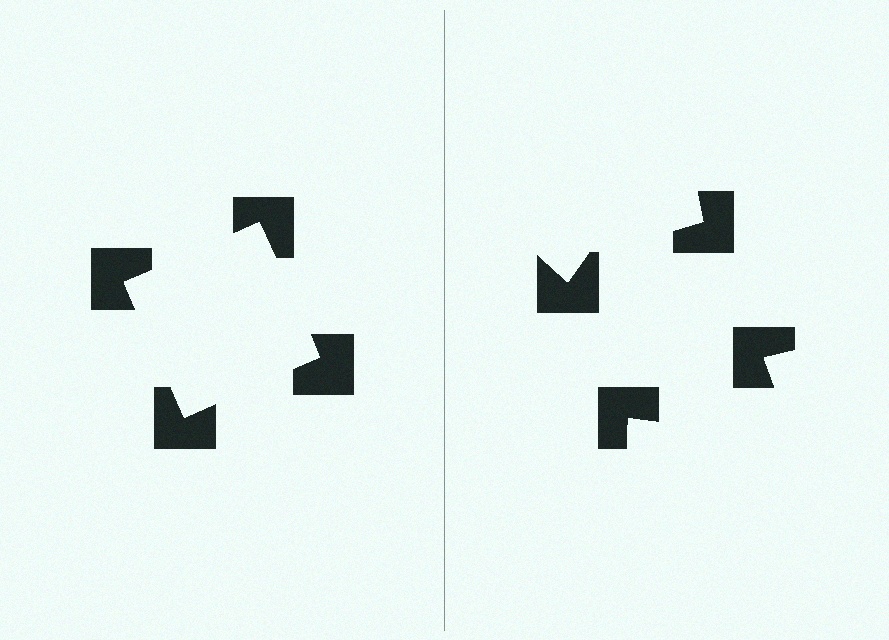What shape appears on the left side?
An illusory square.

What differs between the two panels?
The notched squares are positioned identically on both sides; only the wedge orientations differ. On the left they align to a square; on the right they are misaligned.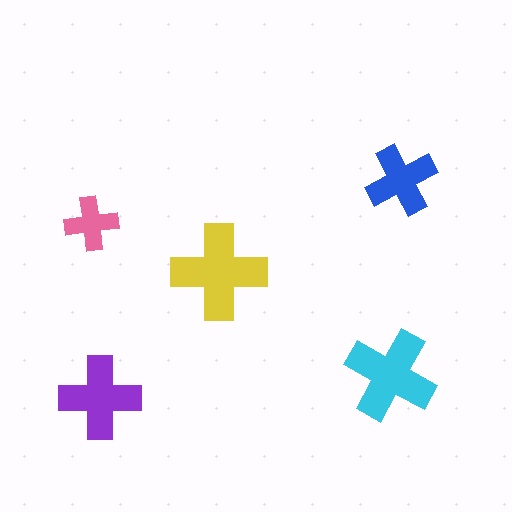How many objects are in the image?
There are 5 objects in the image.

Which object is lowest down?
The purple cross is bottommost.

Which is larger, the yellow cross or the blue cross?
The yellow one.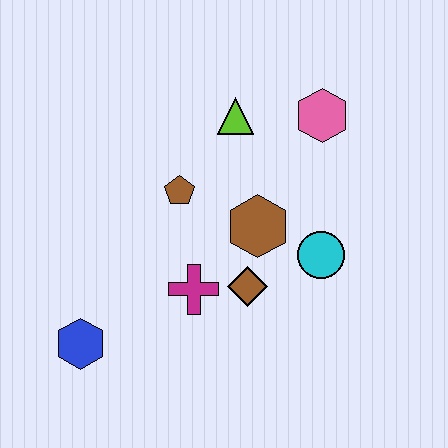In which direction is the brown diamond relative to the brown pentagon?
The brown diamond is below the brown pentagon.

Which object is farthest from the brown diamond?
The pink hexagon is farthest from the brown diamond.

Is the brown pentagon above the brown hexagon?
Yes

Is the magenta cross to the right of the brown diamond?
No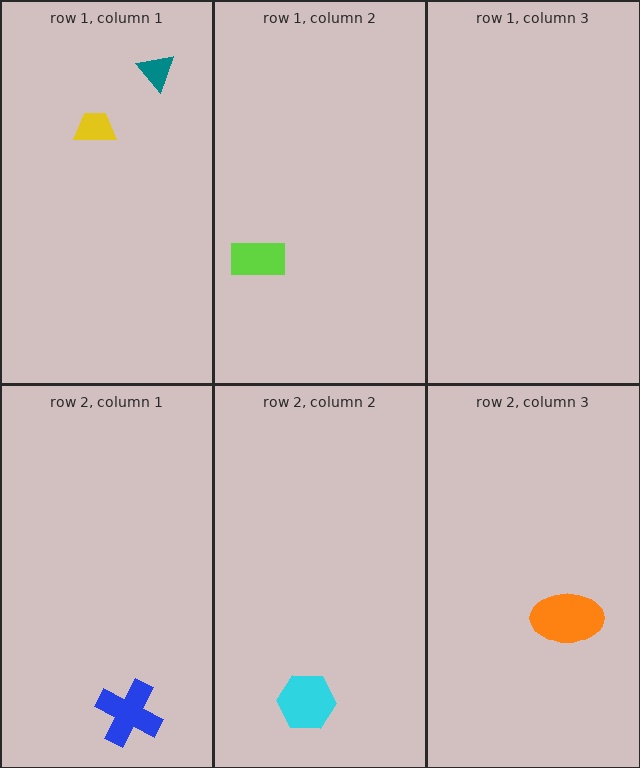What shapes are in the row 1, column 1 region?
The teal triangle, the yellow trapezoid.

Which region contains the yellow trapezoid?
The row 1, column 1 region.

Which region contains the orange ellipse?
The row 2, column 3 region.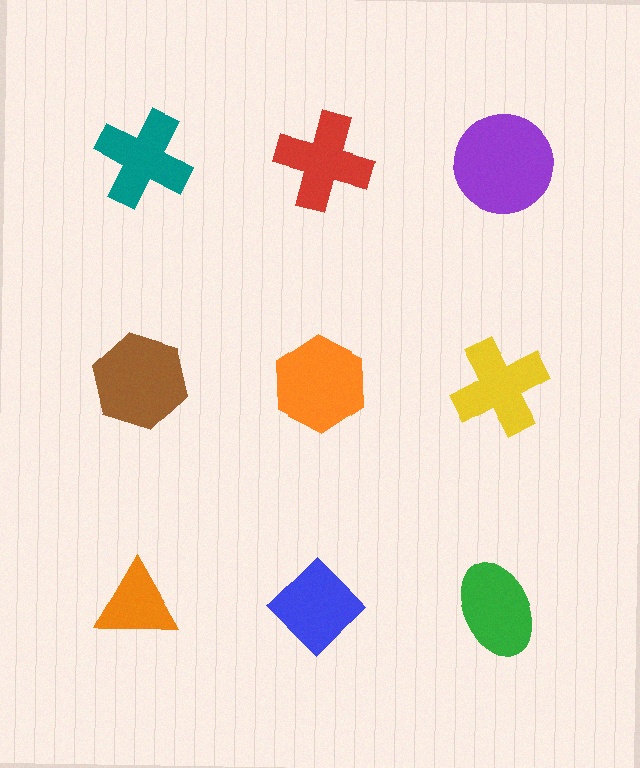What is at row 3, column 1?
An orange triangle.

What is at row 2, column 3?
A yellow cross.